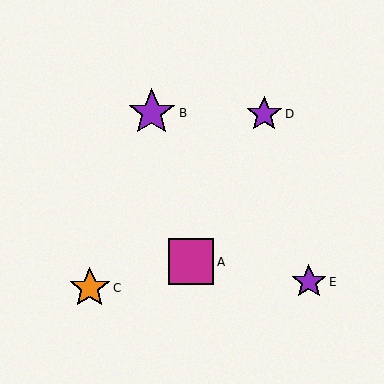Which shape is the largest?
The purple star (labeled B) is the largest.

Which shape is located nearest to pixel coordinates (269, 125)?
The purple star (labeled D) at (264, 114) is nearest to that location.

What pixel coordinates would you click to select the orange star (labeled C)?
Click at (90, 288) to select the orange star C.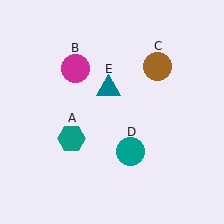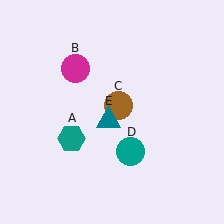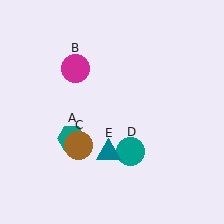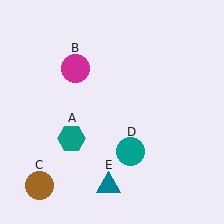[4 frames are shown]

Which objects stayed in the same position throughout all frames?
Teal hexagon (object A) and magenta circle (object B) and teal circle (object D) remained stationary.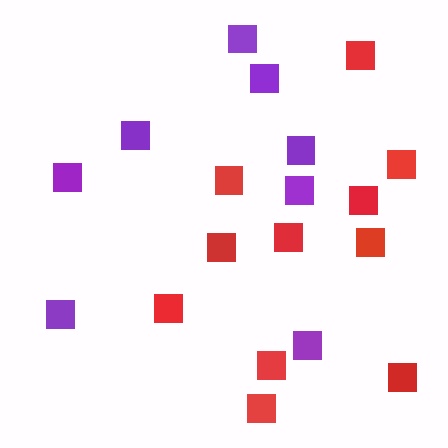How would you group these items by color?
There are 2 groups: one group of red squares (11) and one group of purple squares (8).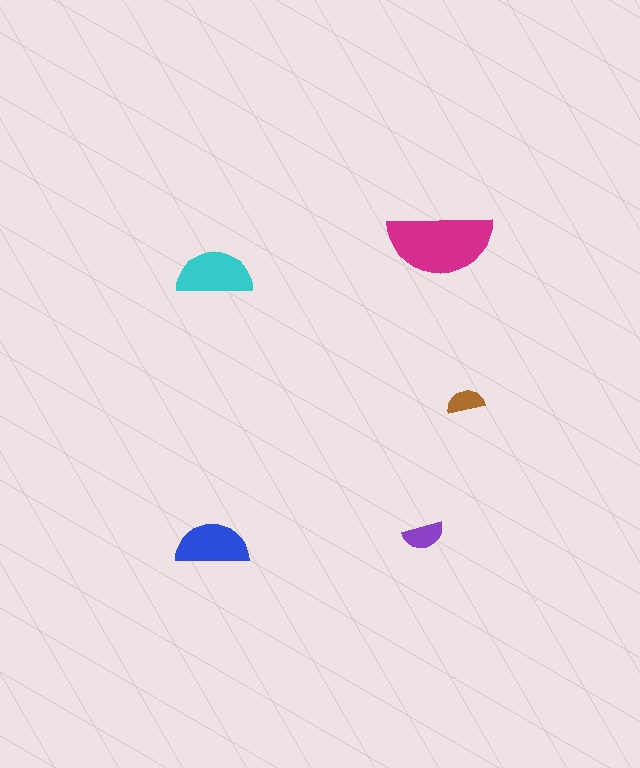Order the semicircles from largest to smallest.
the magenta one, the cyan one, the blue one, the purple one, the brown one.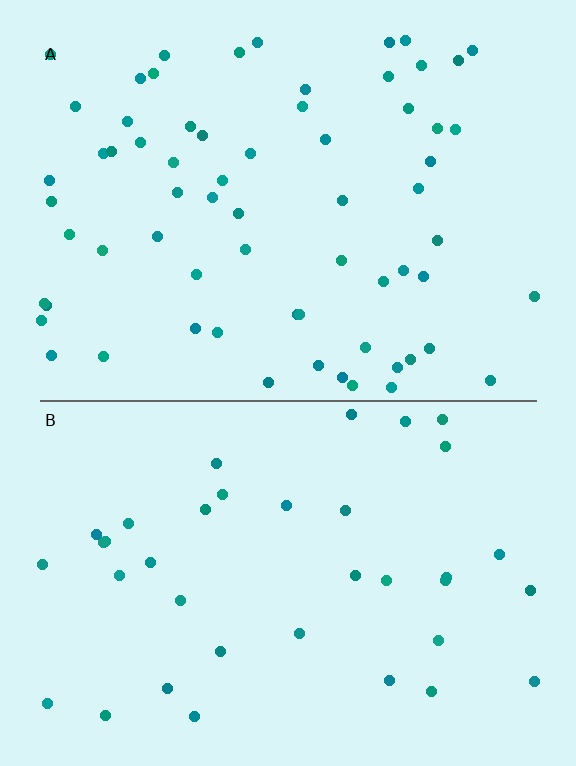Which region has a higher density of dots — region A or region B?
A (the top).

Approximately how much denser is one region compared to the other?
Approximately 1.8× — region A over region B.